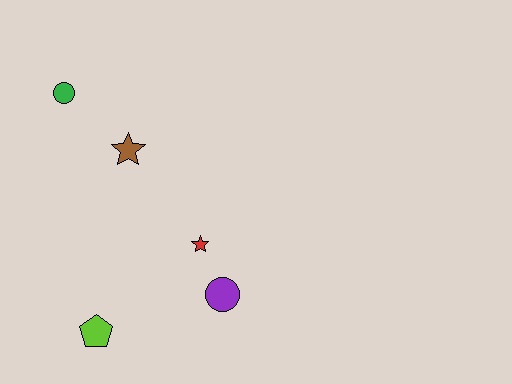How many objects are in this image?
There are 5 objects.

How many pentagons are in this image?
There is 1 pentagon.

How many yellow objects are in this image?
There are no yellow objects.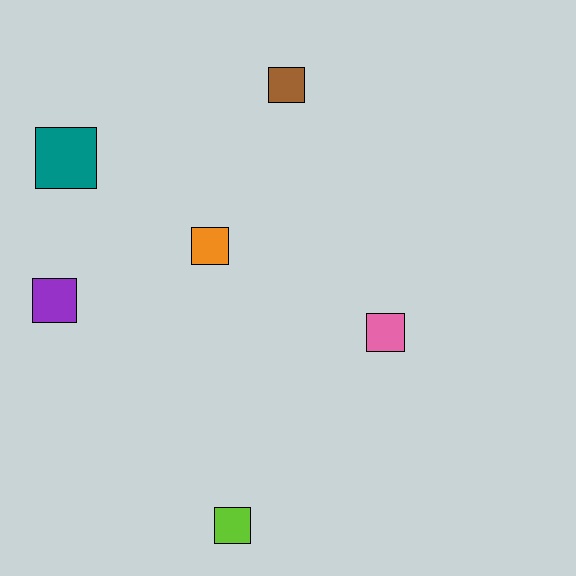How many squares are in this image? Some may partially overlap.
There are 6 squares.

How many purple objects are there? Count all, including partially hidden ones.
There is 1 purple object.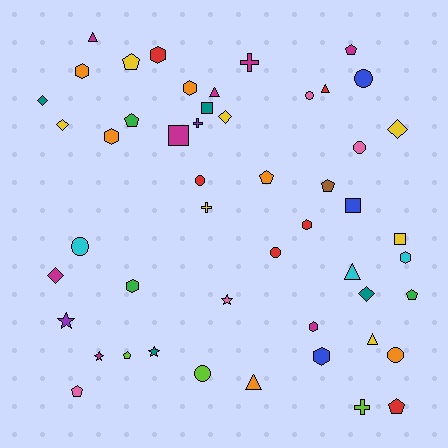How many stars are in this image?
There are 4 stars.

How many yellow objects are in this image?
There are 7 yellow objects.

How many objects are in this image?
There are 50 objects.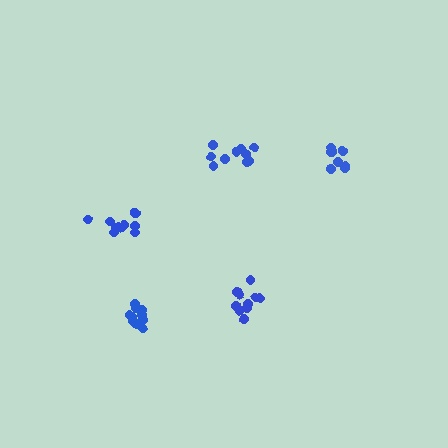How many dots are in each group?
Group 1: 9 dots, Group 2: 10 dots, Group 3: 10 dots, Group 4: 11 dots, Group 5: 10 dots (50 total).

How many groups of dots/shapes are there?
There are 5 groups.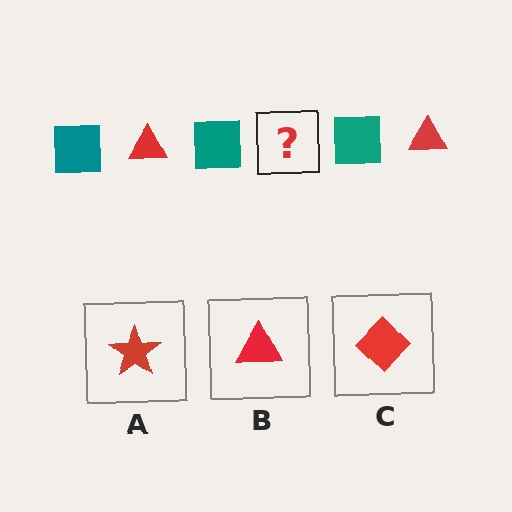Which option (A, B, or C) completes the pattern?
B.